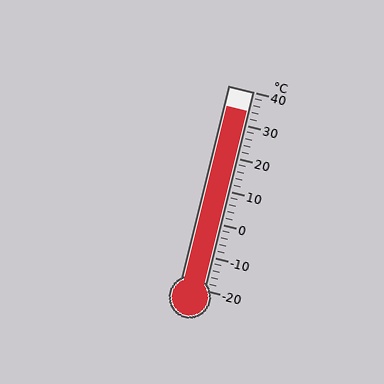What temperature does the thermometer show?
The thermometer shows approximately 34°C.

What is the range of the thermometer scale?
The thermometer scale ranges from -20°C to 40°C.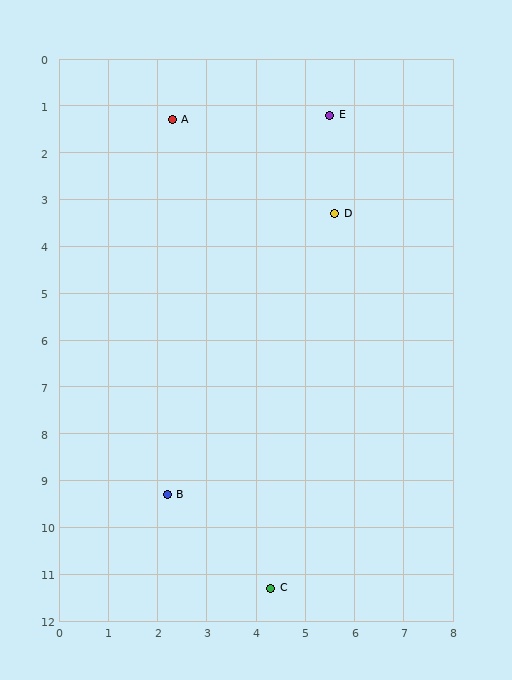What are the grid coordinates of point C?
Point C is at approximately (4.3, 11.3).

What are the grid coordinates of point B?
Point B is at approximately (2.2, 9.3).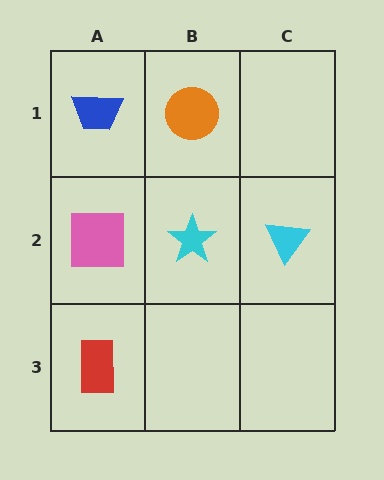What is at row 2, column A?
A pink square.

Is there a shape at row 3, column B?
No, that cell is empty.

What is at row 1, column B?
An orange circle.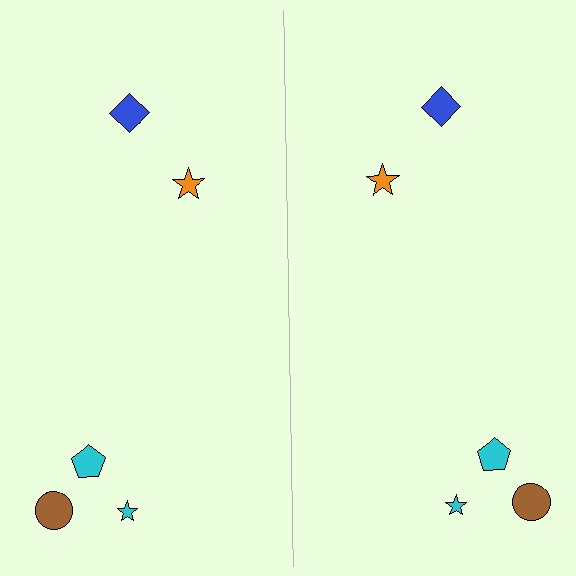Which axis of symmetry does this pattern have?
The pattern has a vertical axis of symmetry running through the center of the image.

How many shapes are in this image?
There are 10 shapes in this image.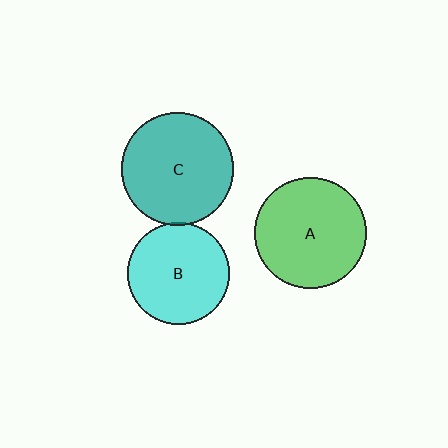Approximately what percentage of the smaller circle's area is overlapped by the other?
Approximately 5%.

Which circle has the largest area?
Circle C (teal).